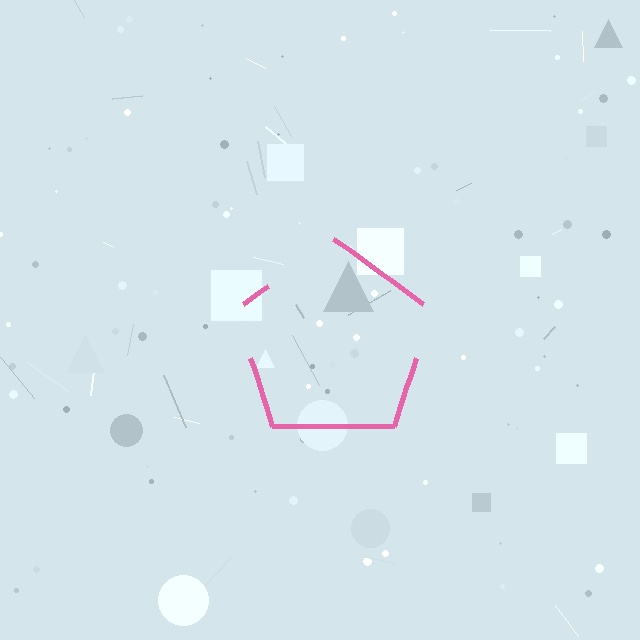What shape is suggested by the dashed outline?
The dashed outline suggests a pentagon.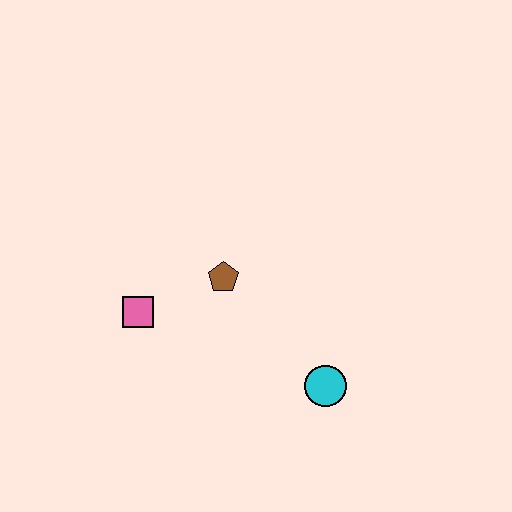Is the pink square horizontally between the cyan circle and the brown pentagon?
No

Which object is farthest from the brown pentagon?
The cyan circle is farthest from the brown pentagon.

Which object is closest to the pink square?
The brown pentagon is closest to the pink square.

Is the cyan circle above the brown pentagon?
No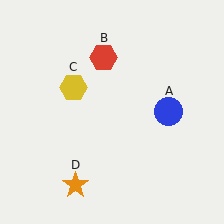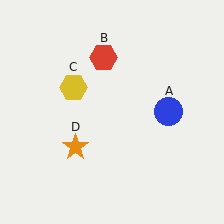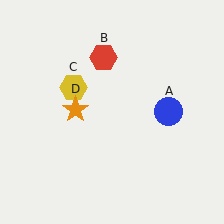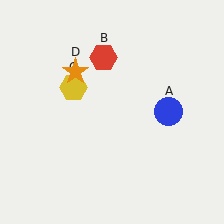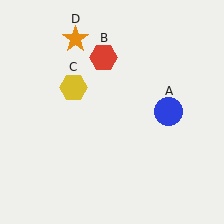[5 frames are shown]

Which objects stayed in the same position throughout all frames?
Blue circle (object A) and red hexagon (object B) and yellow hexagon (object C) remained stationary.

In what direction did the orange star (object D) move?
The orange star (object D) moved up.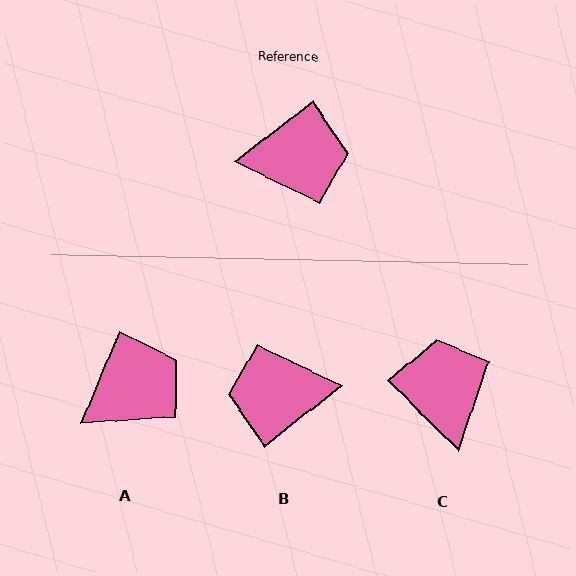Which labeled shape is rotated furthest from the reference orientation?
B, about 179 degrees away.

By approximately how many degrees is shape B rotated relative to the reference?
Approximately 179 degrees clockwise.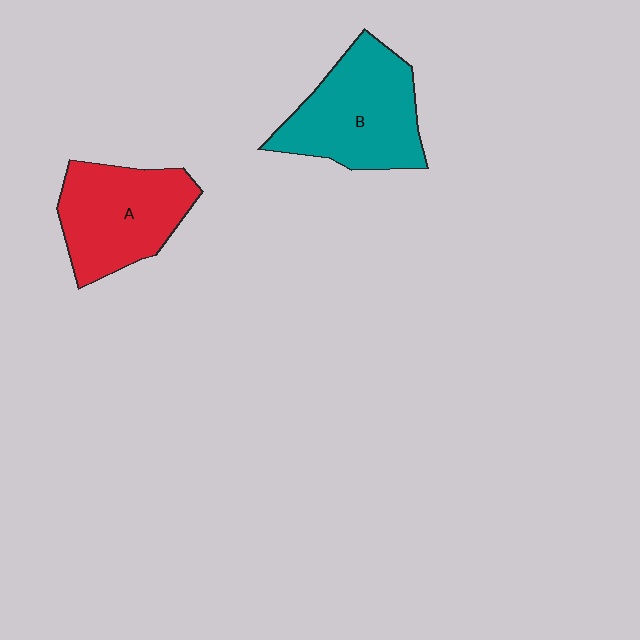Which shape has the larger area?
Shape B (teal).